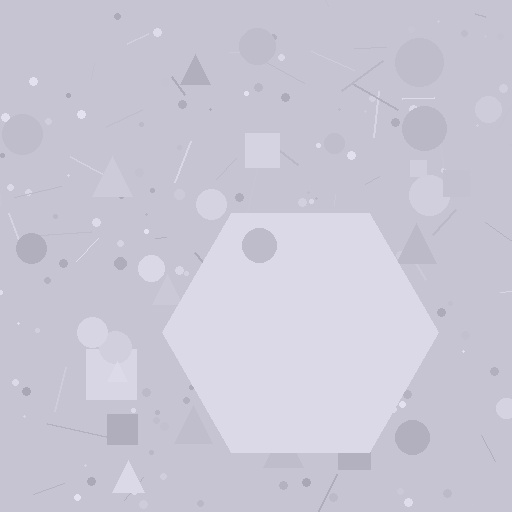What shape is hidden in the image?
A hexagon is hidden in the image.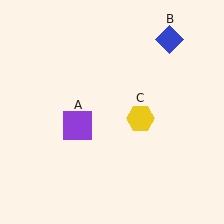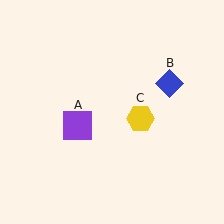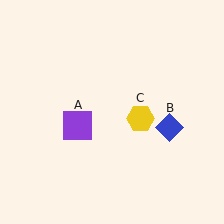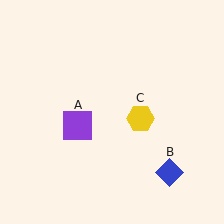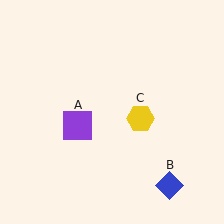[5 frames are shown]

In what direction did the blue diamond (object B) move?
The blue diamond (object B) moved down.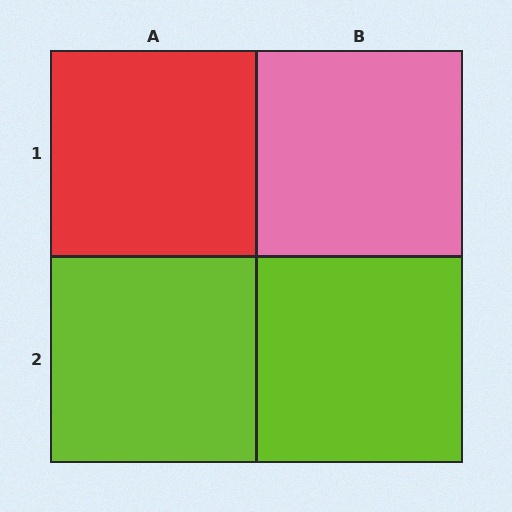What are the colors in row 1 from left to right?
Red, pink.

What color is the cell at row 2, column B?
Lime.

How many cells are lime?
2 cells are lime.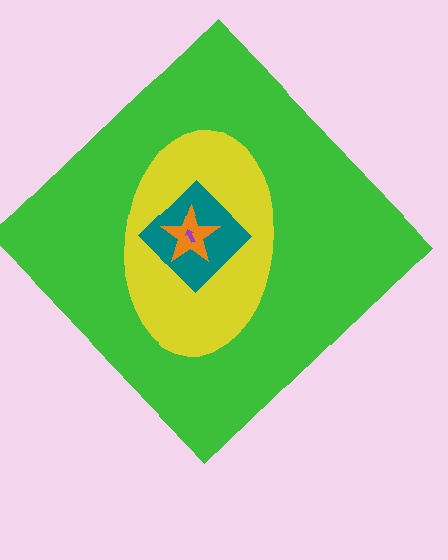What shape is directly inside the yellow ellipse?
The teal diamond.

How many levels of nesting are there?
5.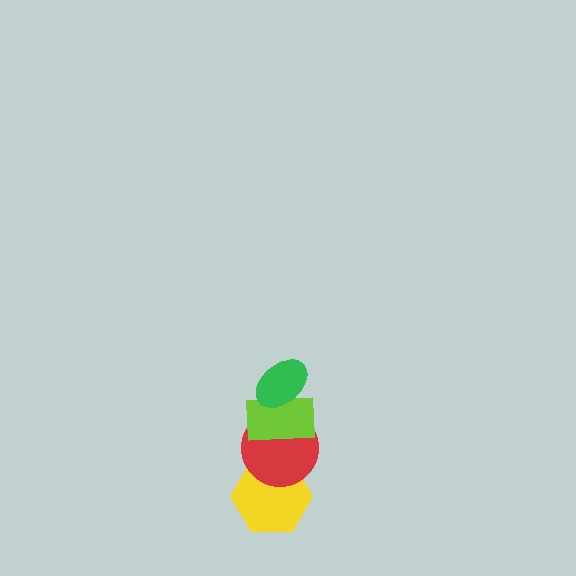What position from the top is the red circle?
The red circle is 3rd from the top.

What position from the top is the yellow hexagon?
The yellow hexagon is 4th from the top.